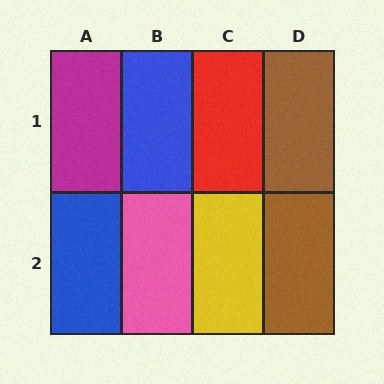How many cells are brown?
2 cells are brown.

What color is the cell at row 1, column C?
Red.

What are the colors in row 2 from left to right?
Blue, pink, yellow, brown.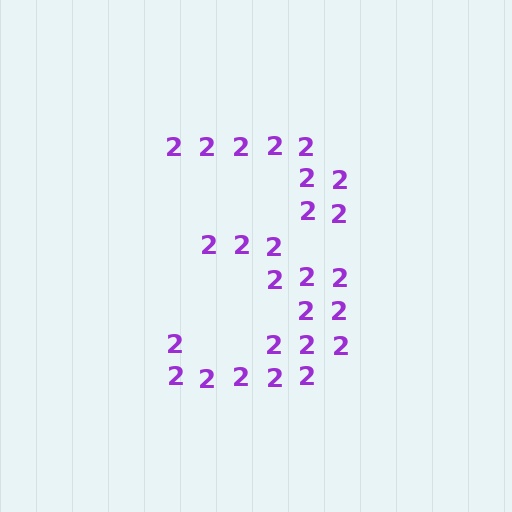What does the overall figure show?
The overall figure shows the digit 3.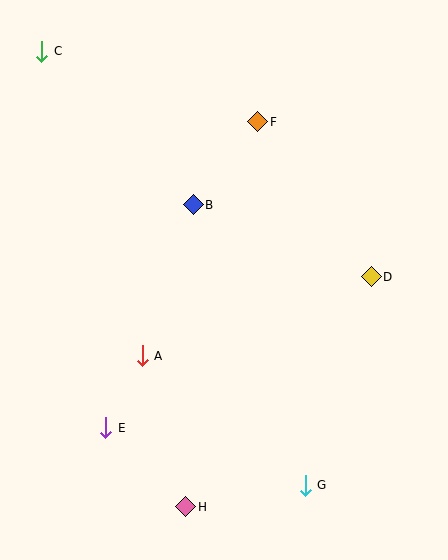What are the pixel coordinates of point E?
Point E is at (106, 428).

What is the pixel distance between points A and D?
The distance between A and D is 242 pixels.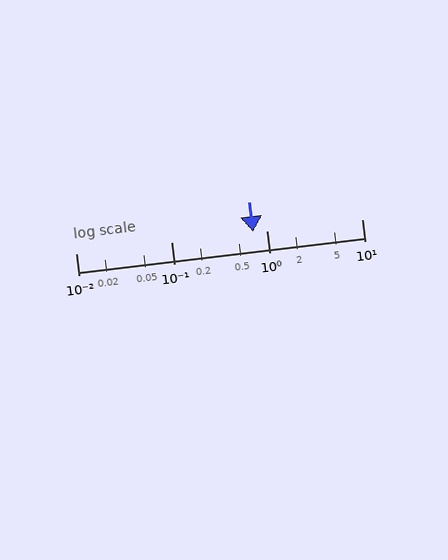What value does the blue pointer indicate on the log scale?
The pointer indicates approximately 0.73.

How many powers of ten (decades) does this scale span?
The scale spans 3 decades, from 0.01 to 10.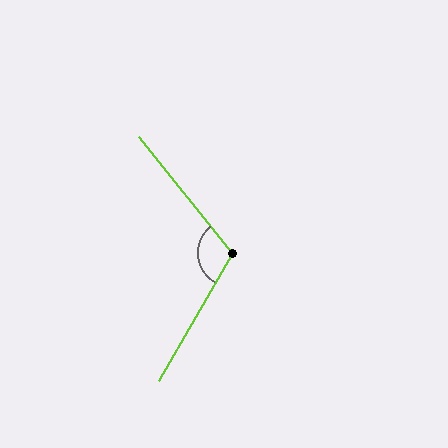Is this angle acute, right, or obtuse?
It is obtuse.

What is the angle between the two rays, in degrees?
Approximately 111 degrees.